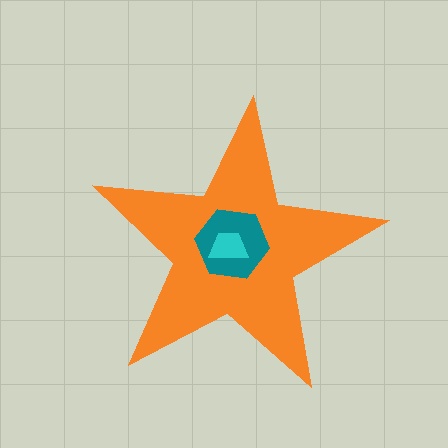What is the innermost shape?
The cyan trapezoid.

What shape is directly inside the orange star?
The teal hexagon.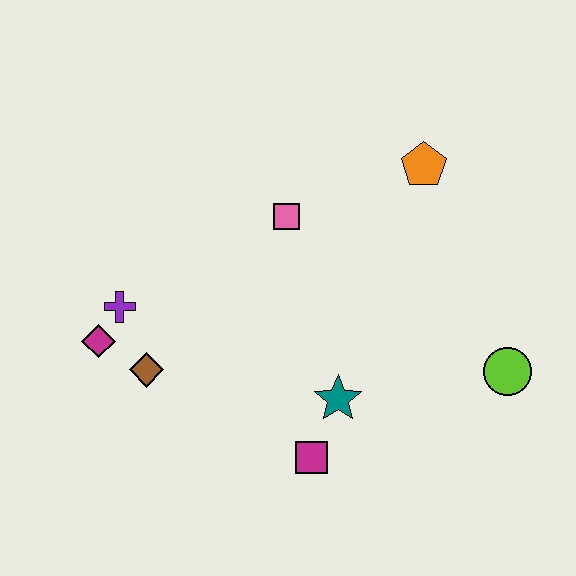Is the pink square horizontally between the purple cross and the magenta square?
Yes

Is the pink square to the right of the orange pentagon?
No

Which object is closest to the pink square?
The orange pentagon is closest to the pink square.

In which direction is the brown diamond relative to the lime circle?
The brown diamond is to the left of the lime circle.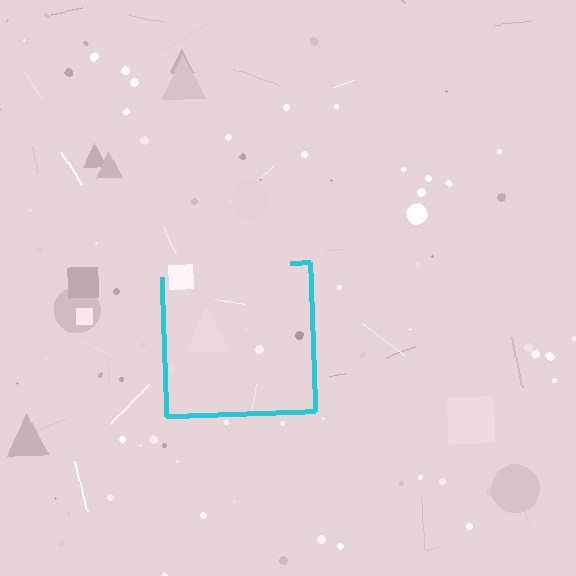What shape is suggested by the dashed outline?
The dashed outline suggests a square.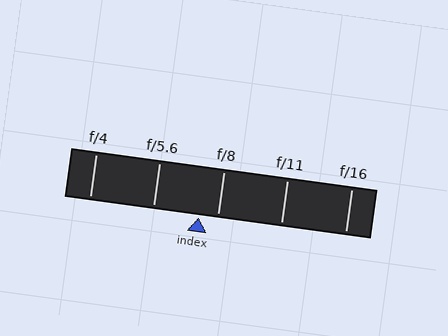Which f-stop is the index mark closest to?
The index mark is closest to f/8.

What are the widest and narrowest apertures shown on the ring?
The widest aperture shown is f/4 and the narrowest is f/16.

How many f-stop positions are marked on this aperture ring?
There are 5 f-stop positions marked.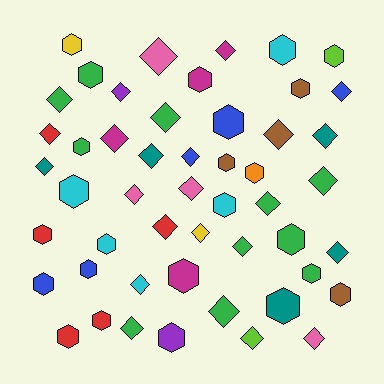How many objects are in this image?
There are 50 objects.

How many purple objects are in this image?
There are 2 purple objects.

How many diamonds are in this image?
There are 26 diamonds.